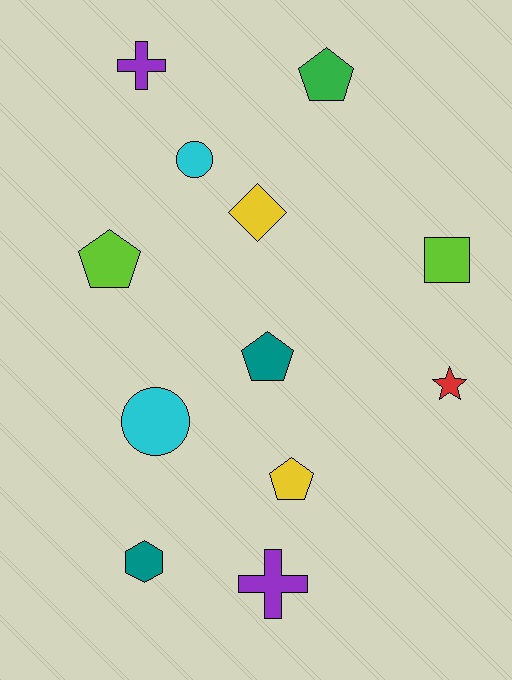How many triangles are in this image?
There are no triangles.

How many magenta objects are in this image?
There are no magenta objects.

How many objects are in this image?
There are 12 objects.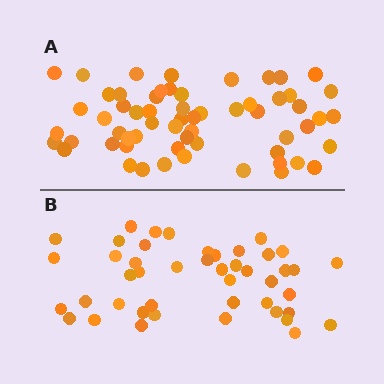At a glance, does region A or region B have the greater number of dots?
Region A (the top region) has more dots.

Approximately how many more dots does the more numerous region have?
Region A has approximately 15 more dots than region B.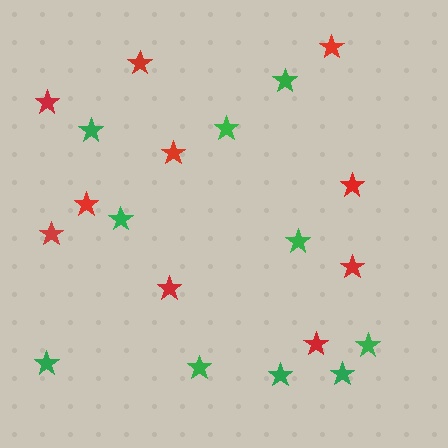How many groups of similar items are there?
There are 2 groups: one group of red stars (10) and one group of green stars (10).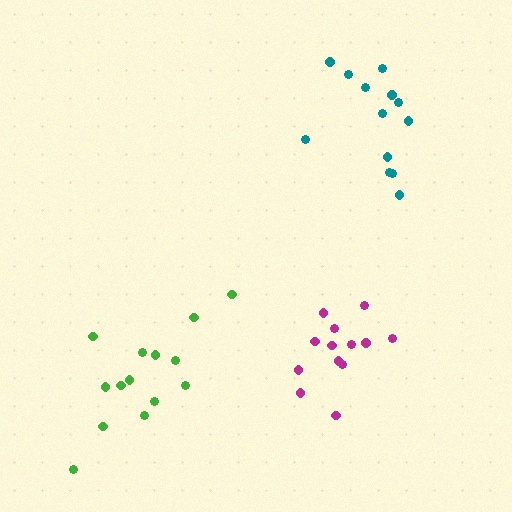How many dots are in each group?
Group 1: 13 dots, Group 2: 13 dots, Group 3: 14 dots (40 total).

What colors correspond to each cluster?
The clusters are colored: teal, magenta, green.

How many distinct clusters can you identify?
There are 3 distinct clusters.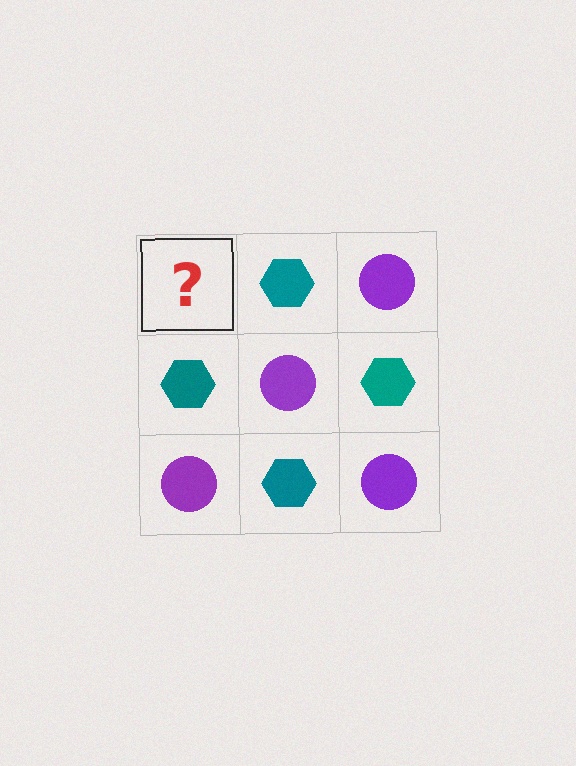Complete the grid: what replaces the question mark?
The question mark should be replaced with a purple circle.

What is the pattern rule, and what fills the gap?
The rule is that it alternates purple circle and teal hexagon in a checkerboard pattern. The gap should be filled with a purple circle.